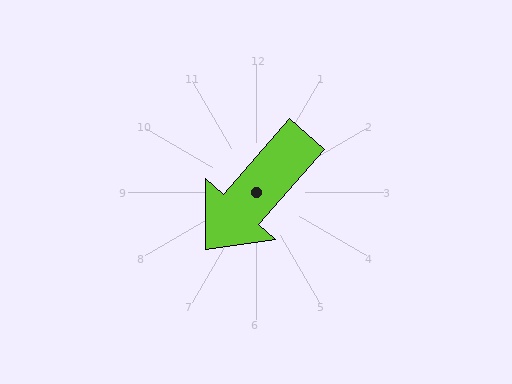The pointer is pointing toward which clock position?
Roughly 7 o'clock.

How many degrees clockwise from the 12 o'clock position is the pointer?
Approximately 221 degrees.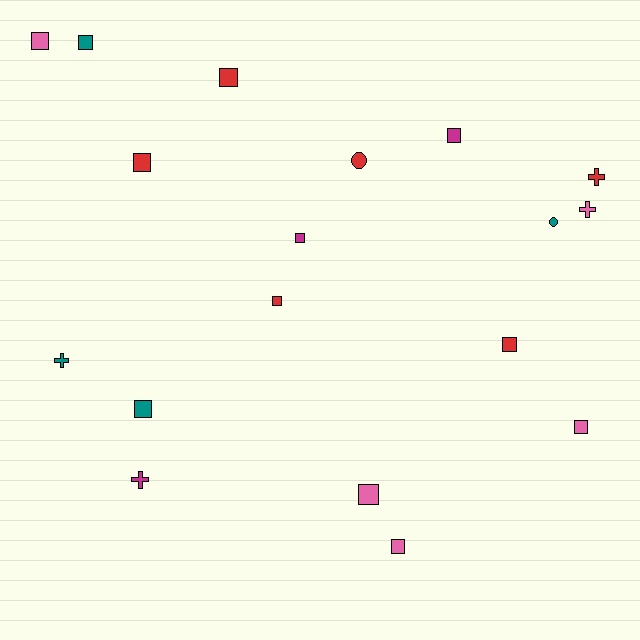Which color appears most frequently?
Red, with 6 objects.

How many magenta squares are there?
There are 2 magenta squares.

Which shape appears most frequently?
Square, with 12 objects.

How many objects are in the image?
There are 18 objects.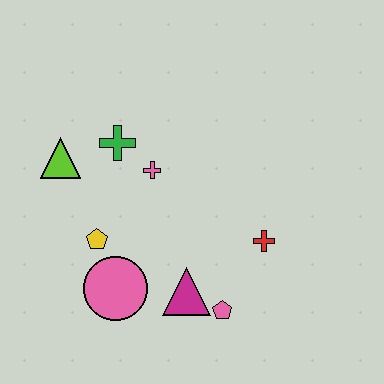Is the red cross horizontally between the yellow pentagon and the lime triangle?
No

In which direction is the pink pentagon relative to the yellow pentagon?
The pink pentagon is to the right of the yellow pentagon.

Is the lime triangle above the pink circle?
Yes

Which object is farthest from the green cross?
The pink pentagon is farthest from the green cross.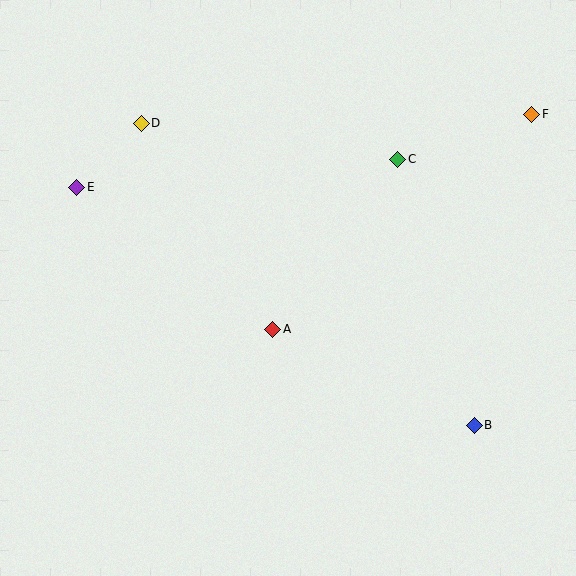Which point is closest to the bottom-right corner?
Point B is closest to the bottom-right corner.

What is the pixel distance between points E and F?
The distance between E and F is 461 pixels.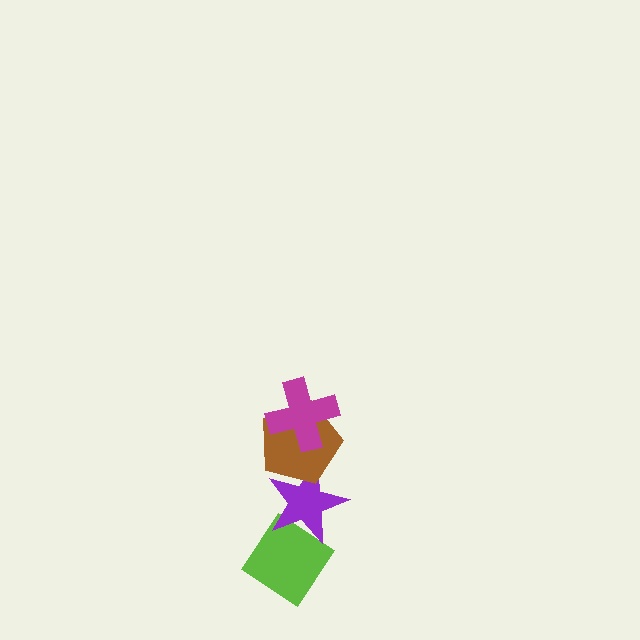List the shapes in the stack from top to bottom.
From top to bottom: the magenta cross, the brown pentagon, the purple star, the lime diamond.